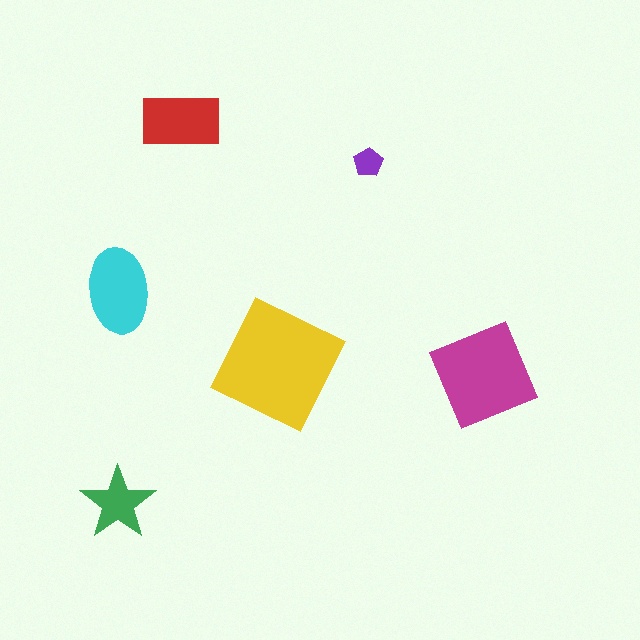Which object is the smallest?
The purple pentagon.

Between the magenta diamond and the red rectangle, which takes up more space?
The magenta diamond.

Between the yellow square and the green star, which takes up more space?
The yellow square.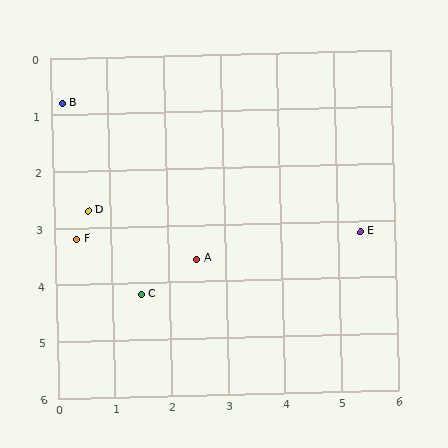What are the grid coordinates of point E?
Point E is at approximately (5.4, 3.2).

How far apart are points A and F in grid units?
Points A and F are about 2.1 grid units apart.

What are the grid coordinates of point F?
Point F is at approximately (0.4, 3.2).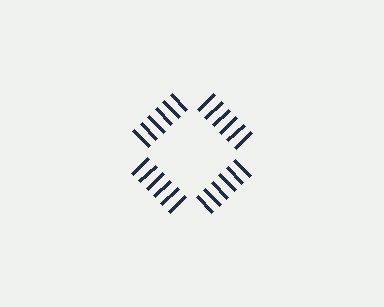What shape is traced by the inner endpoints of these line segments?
An illusory square — the line segments terminate on its edges but no continuous stroke is drawn.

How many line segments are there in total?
24 — 6 along each of the 4 edges.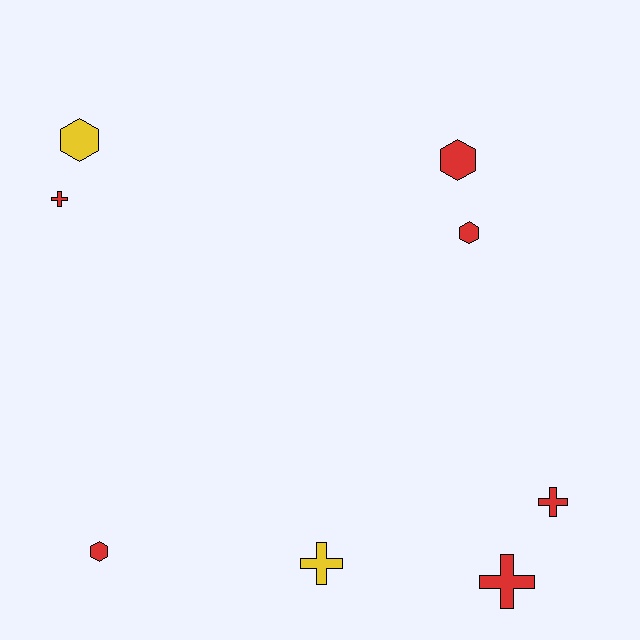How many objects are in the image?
There are 8 objects.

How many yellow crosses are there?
There is 1 yellow cross.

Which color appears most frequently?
Red, with 6 objects.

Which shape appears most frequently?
Hexagon, with 4 objects.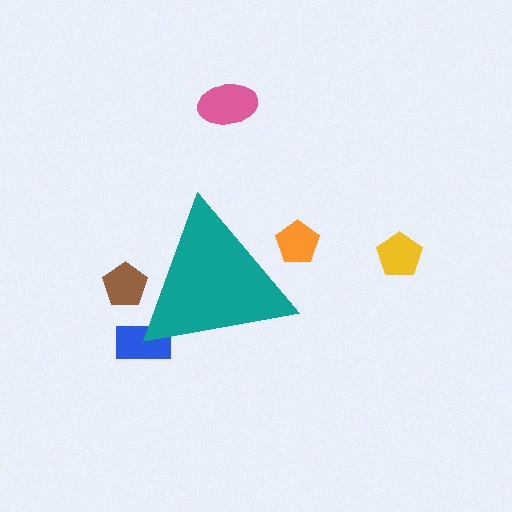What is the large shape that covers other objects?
A teal triangle.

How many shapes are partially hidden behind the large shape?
3 shapes are partially hidden.